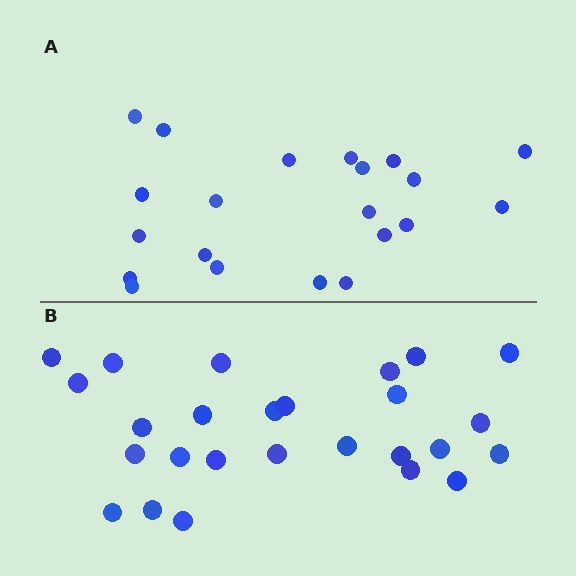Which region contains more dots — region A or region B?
Region B (the bottom region) has more dots.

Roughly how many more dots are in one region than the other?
Region B has about 5 more dots than region A.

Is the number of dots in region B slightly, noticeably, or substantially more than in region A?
Region B has only slightly more — the two regions are fairly close. The ratio is roughly 1.2 to 1.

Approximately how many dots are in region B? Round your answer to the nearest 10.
About 30 dots. (The exact count is 26, which rounds to 30.)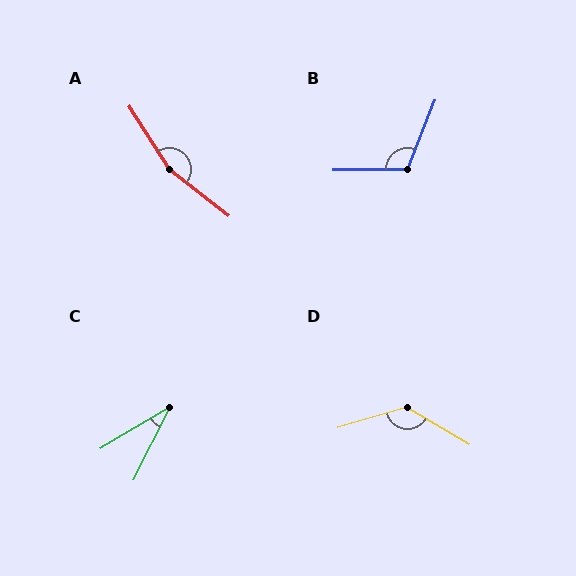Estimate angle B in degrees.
Approximately 112 degrees.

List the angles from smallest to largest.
C (32°), B (112°), D (133°), A (161°).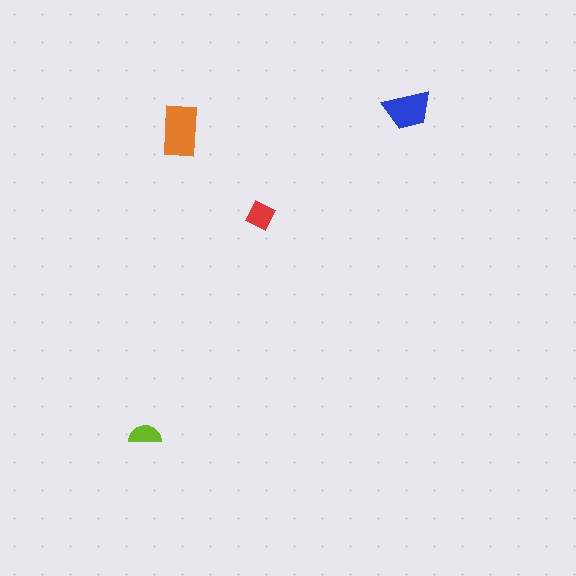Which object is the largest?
The orange rectangle.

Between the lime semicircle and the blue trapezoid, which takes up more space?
The blue trapezoid.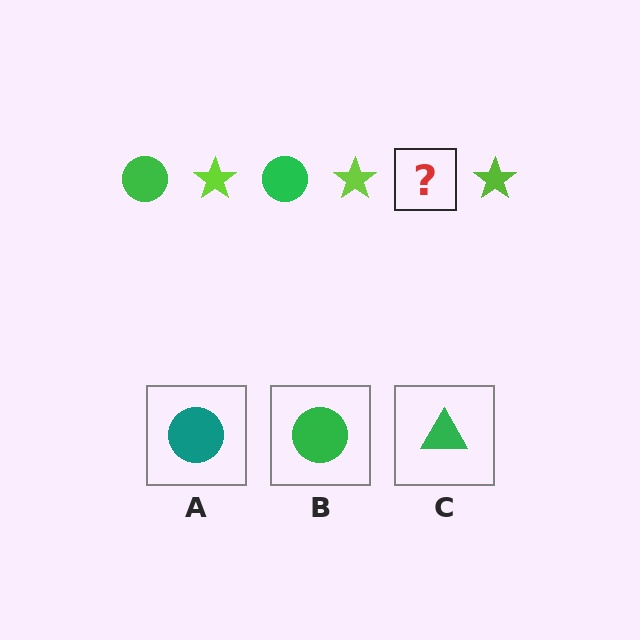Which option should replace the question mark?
Option B.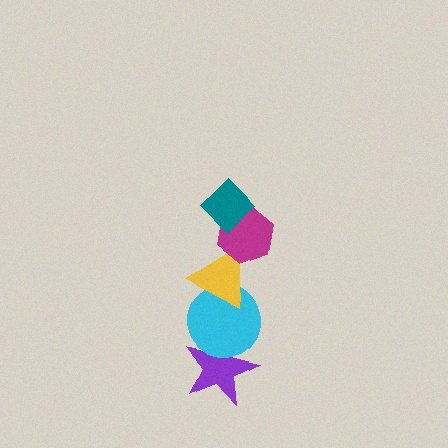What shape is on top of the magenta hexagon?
The teal diamond is on top of the magenta hexagon.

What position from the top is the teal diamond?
The teal diamond is 1st from the top.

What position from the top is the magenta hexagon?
The magenta hexagon is 2nd from the top.